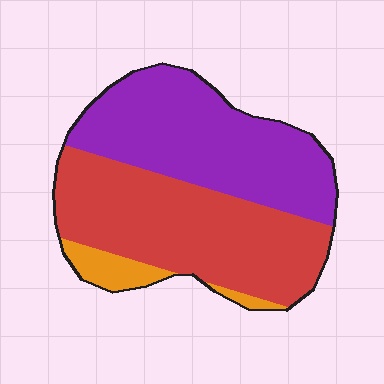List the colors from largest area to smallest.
From largest to smallest: red, purple, orange.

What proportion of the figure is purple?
Purple covers 45% of the figure.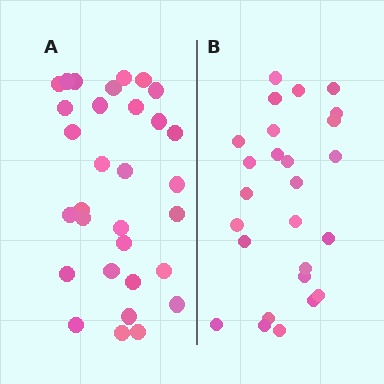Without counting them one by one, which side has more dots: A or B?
Region A (the left region) has more dots.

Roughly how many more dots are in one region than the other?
Region A has about 5 more dots than region B.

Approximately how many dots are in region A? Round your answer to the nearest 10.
About 30 dots. (The exact count is 31, which rounds to 30.)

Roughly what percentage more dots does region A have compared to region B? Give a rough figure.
About 20% more.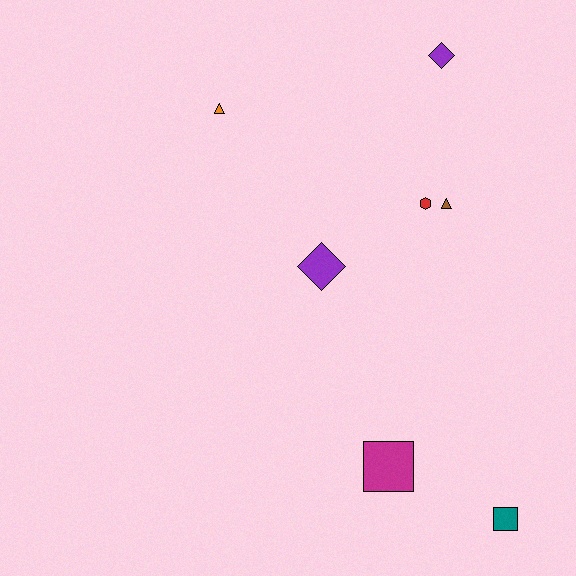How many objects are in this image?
There are 7 objects.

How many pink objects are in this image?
There are no pink objects.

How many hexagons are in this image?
There is 1 hexagon.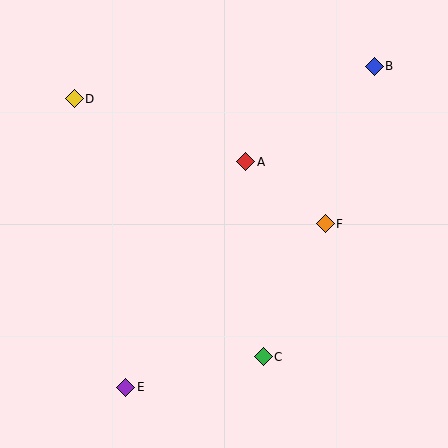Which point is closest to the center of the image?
Point A at (246, 162) is closest to the center.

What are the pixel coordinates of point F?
Point F is at (325, 224).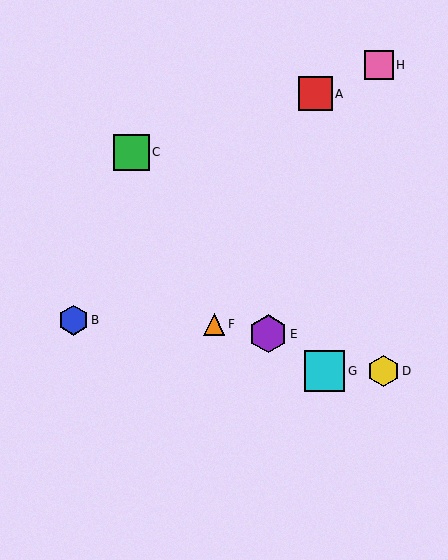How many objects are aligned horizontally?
2 objects (D, G) are aligned horizontally.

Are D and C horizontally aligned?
No, D is at y≈371 and C is at y≈152.